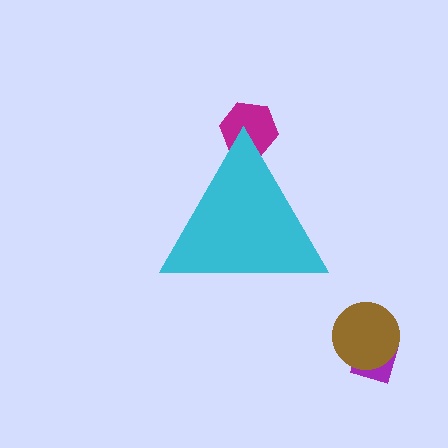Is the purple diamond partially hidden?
No, the purple diamond is fully visible.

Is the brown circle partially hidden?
No, the brown circle is fully visible.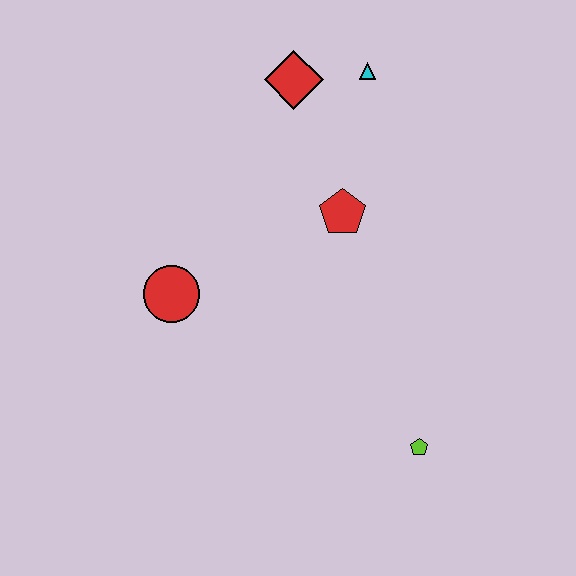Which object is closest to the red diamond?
The cyan triangle is closest to the red diamond.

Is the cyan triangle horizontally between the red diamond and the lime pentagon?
Yes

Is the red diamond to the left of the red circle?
No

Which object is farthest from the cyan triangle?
The lime pentagon is farthest from the cyan triangle.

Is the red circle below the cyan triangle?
Yes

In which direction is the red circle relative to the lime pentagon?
The red circle is to the left of the lime pentagon.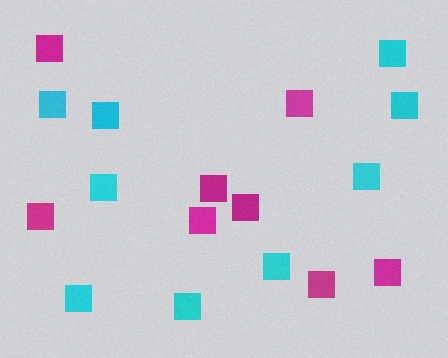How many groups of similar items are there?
There are 2 groups: one group of cyan squares (9) and one group of magenta squares (8).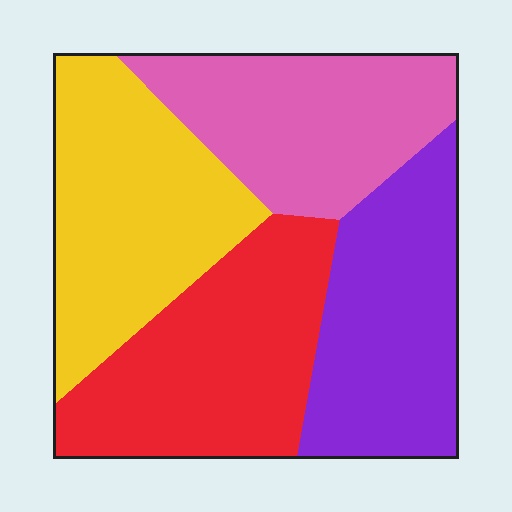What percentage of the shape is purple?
Purple takes up less than a quarter of the shape.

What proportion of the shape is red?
Red covers about 25% of the shape.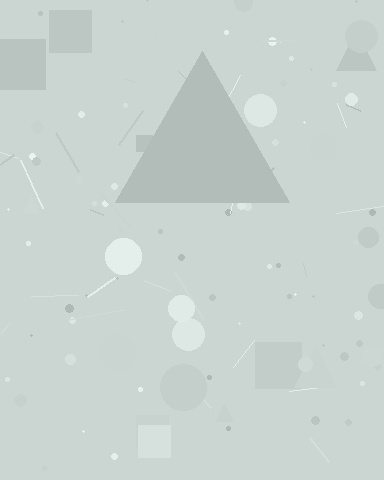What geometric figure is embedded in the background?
A triangle is embedded in the background.